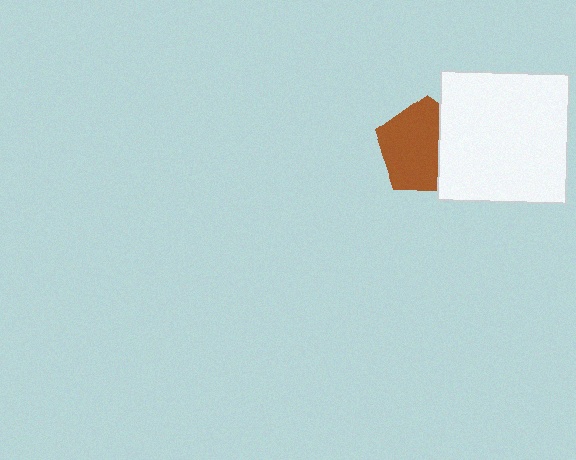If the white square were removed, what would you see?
You would see the complete brown pentagon.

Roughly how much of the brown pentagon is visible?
Most of it is visible (roughly 67%).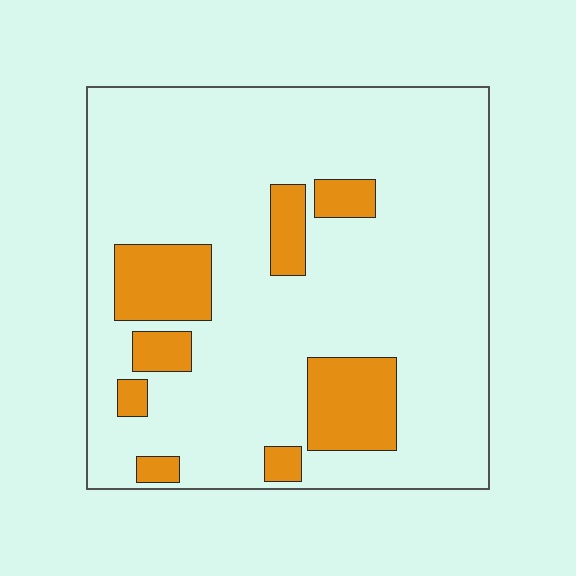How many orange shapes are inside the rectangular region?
8.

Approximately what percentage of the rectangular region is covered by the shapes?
Approximately 15%.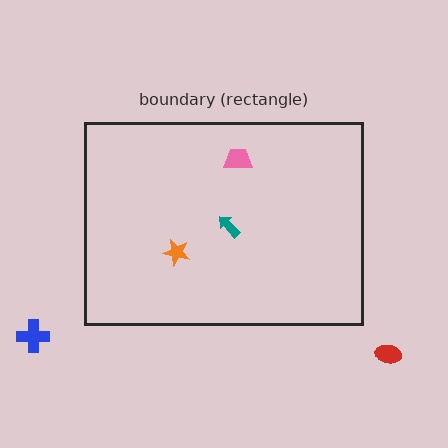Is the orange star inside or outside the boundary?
Inside.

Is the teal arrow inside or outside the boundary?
Inside.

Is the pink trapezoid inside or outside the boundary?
Inside.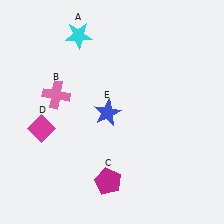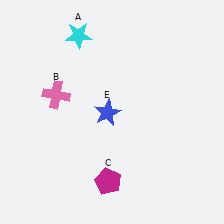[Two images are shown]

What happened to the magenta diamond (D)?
The magenta diamond (D) was removed in Image 2. It was in the bottom-left area of Image 1.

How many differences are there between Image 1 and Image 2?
There is 1 difference between the two images.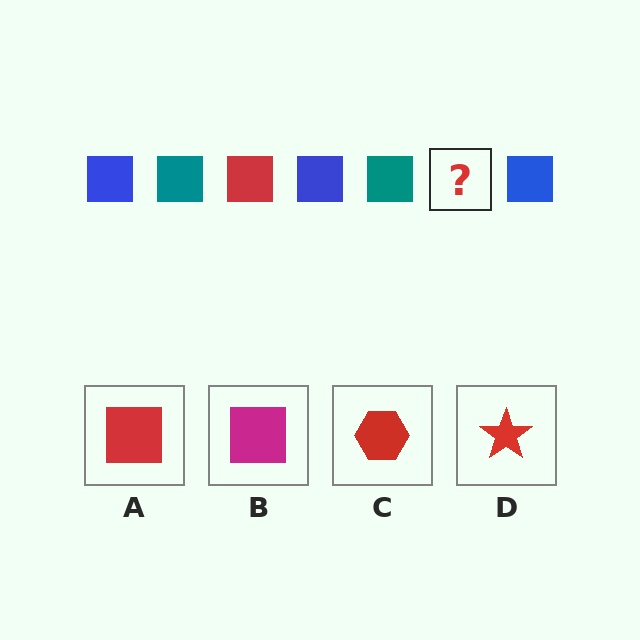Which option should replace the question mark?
Option A.